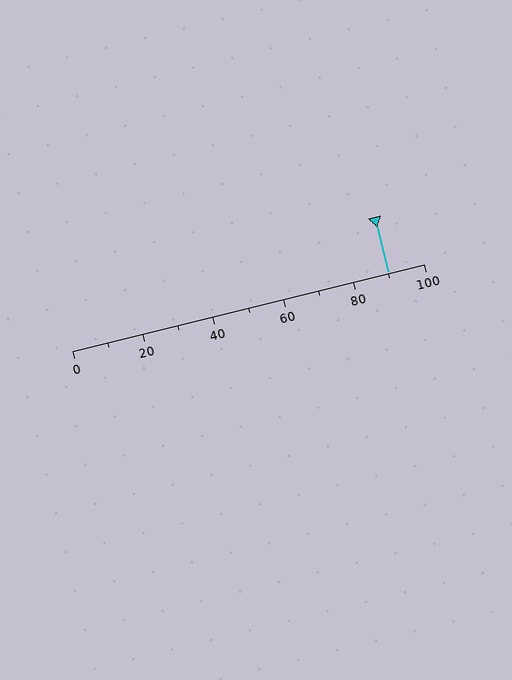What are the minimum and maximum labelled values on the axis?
The axis runs from 0 to 100.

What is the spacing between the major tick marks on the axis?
The major ticks are spaced 20 apart.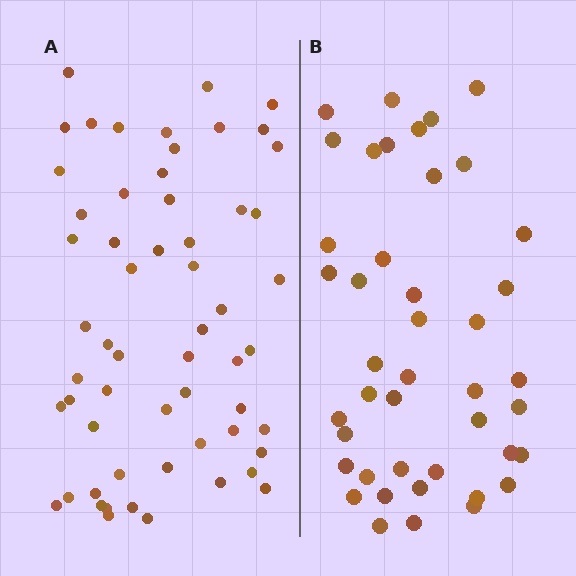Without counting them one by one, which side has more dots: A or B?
Region A (the left region) has more dots.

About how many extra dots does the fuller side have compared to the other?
Region A has approximately 15 more dots than region B.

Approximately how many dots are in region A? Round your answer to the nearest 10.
About 60 dots. (The exact count is 58, which rounds to 60.)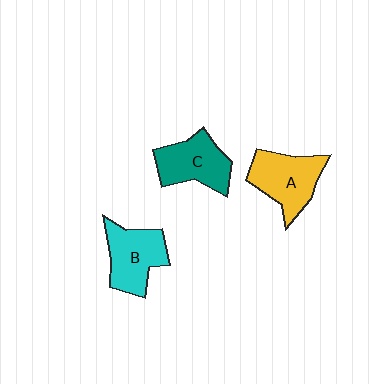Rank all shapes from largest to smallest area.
From largest to smallest: A (yellow), B (cyan), C (teal).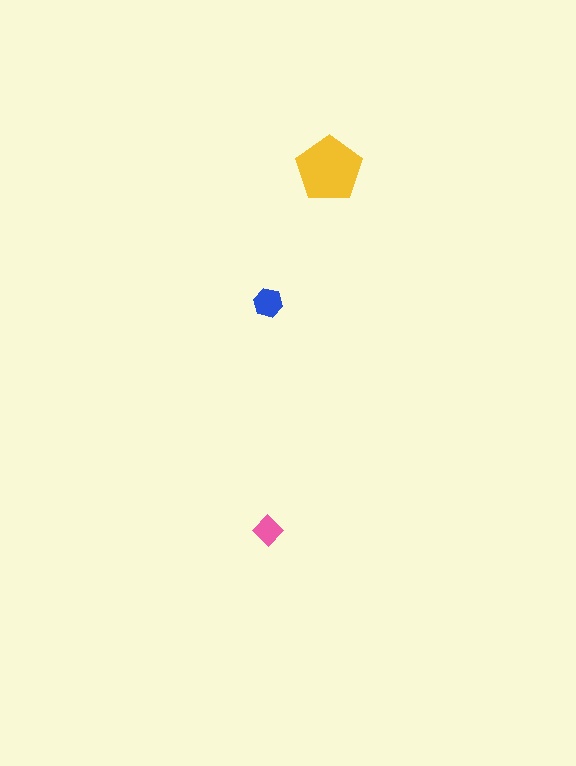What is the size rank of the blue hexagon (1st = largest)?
2nd.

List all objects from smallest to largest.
The pink diamond, the blue hexagon, the yellow pentagon.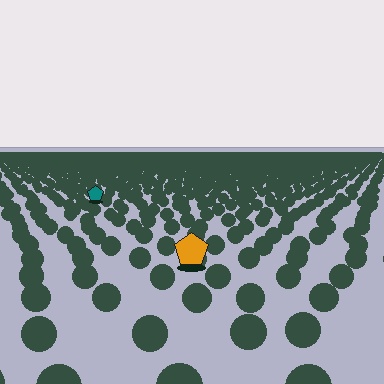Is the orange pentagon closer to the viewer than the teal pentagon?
Yes. The orange pentagon is closer — you can tell from the texture gradient: the ground texture is coarser near it.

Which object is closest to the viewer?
The orange pentagon is closest. The texture marks near it are larger and more spread out.